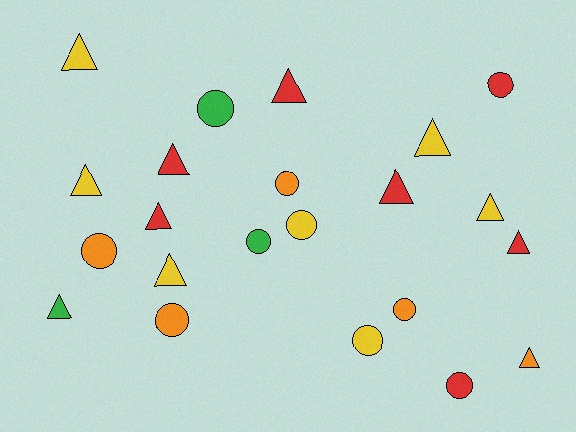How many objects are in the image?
There are 22 objects.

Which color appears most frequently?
Red, with 7 objects.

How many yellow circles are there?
There are 2 yellow circles.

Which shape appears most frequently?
Triangle, with 12 objects.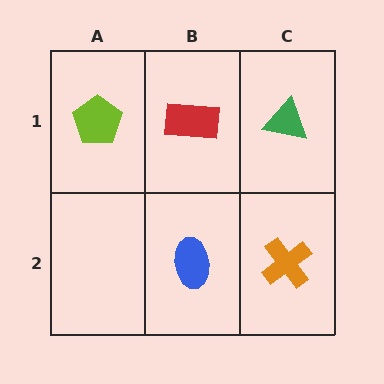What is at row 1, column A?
A lime pentagon.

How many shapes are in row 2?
2 shapes.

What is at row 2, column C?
An orange cross.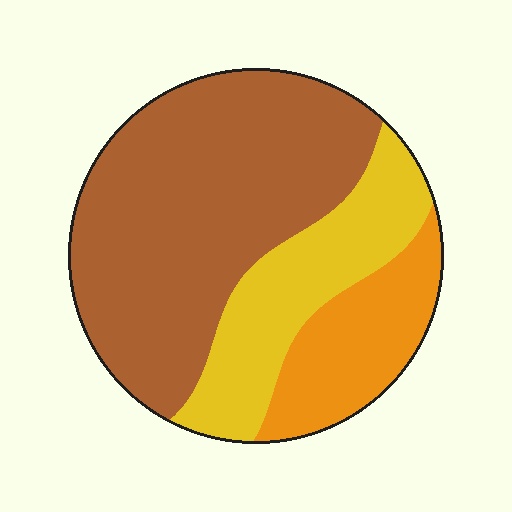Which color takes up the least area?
Orange, at roughly 20%.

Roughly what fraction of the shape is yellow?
Yellow covers about 25% of the shape.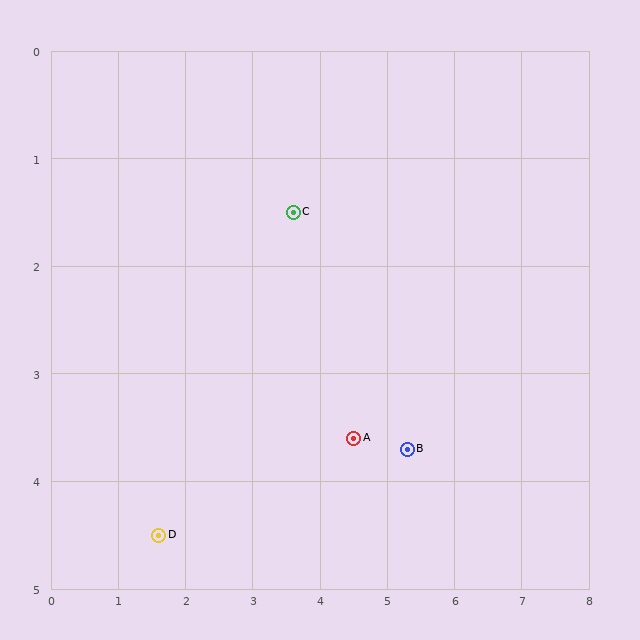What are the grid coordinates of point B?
Point B is at approximately (5.3, 3.7).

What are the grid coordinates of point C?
Point C is at approximately (3.6, 1.5).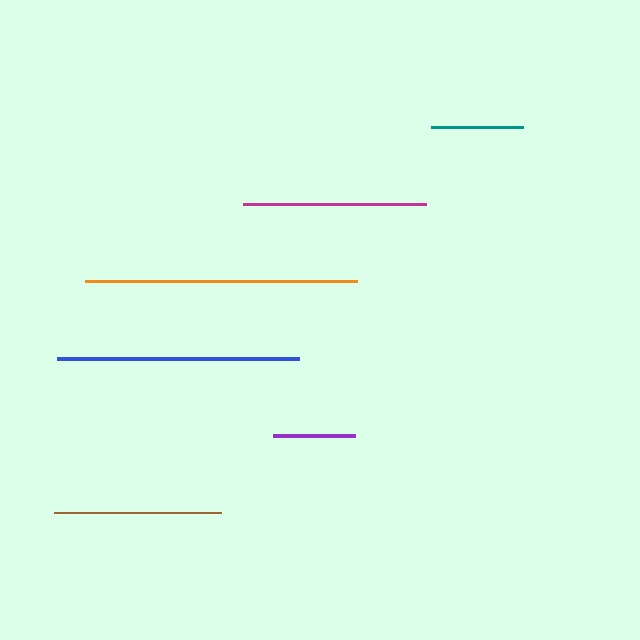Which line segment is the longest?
The orange line is the longest at approximately 272 pixels.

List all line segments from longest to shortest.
From longest to shortest: orange, blue, magenta, brown, teal, purple.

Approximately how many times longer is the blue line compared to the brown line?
The blue line is approximately 1.4 times the length of the brown line.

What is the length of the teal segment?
The teal segment is approximately 92 pixels long.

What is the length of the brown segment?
The brown segment is approximately 167 pixels long.